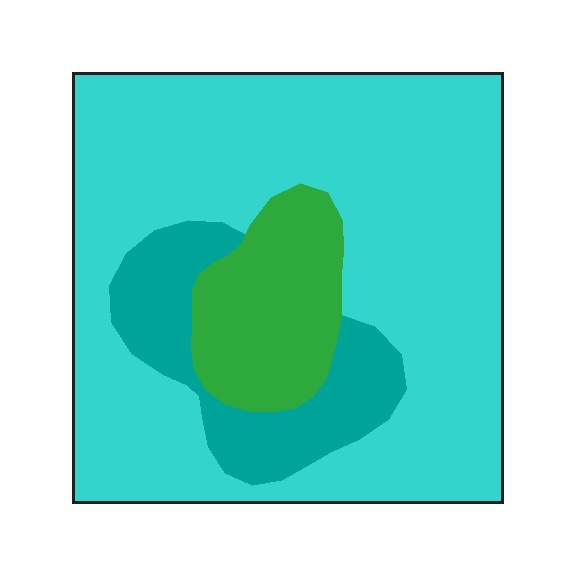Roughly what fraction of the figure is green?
Green covers about 15% of the figure.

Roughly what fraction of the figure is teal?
Teal takes up about one sixth (1/6) of the figure.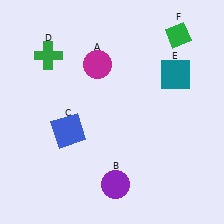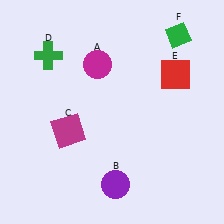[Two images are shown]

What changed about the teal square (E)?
In Image 1, E is teal. In Image 2, it changed to red.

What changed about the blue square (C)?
In Image 1, C is blue. In Image 2, it changed to magenta.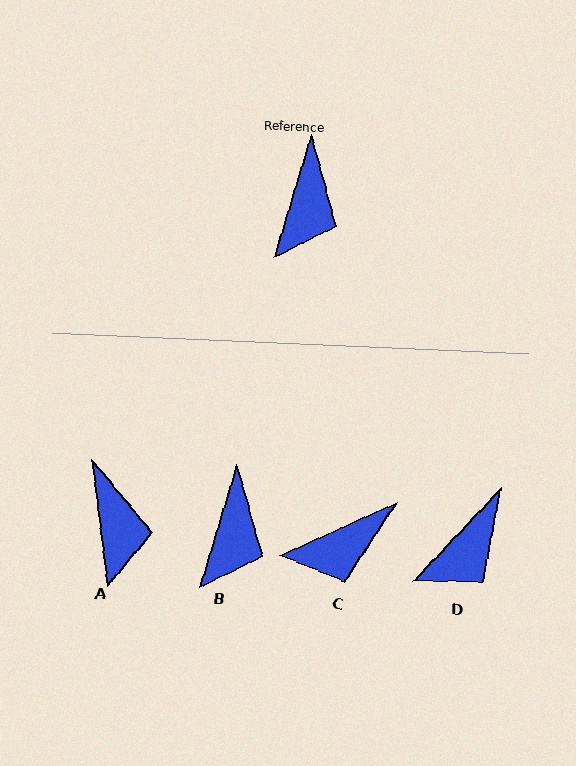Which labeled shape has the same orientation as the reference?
B.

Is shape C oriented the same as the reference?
No, it is off by about 49 degrees.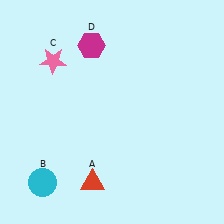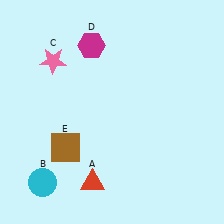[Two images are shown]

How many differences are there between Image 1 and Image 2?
There is 1 difference between the two images.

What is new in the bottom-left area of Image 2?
A brown square (E) was added in the bottom-left area of Image 2.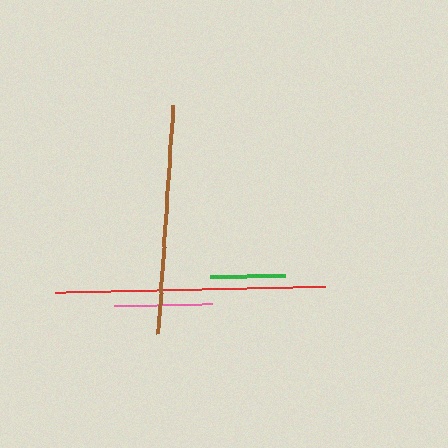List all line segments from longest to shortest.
From longest to shortest: red, brown, pink, green.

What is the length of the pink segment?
The pink segment is approximately 98 pixels long.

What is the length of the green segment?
The green segment is approximately 76 pixels long.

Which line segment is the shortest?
The green line is the shortest at approximately 76 pixels.